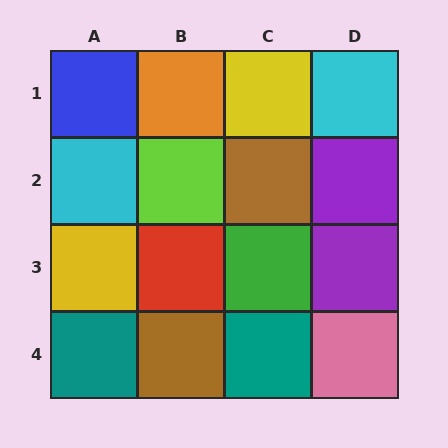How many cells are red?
1 cell is red.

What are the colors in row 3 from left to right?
Yellow, red, green, purple.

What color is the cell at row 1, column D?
Cyan.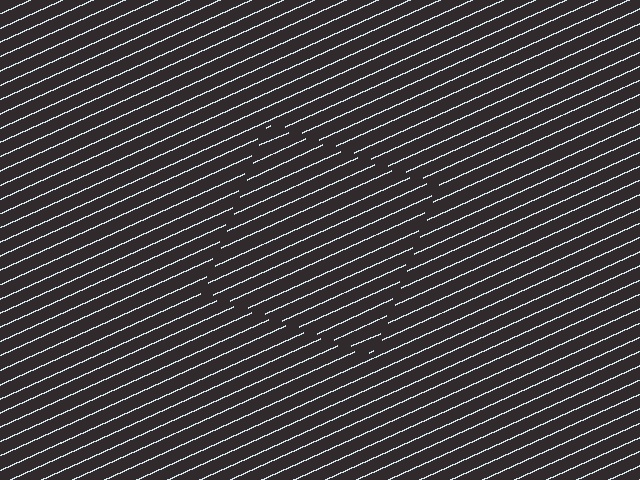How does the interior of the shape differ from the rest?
The interior of the shape contains the same grating, shifted by half a period — the contour is defined by the phase discontinuity where line-ends from the inner and outer gratings abut.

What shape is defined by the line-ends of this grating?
An illusory square. The interior of the shape contains the same grating, shifted by half a period — the contour is defined by the phase discontinuity where line-ends from the inner and outer gratings abut.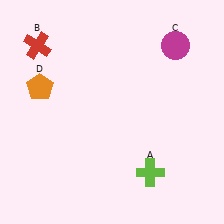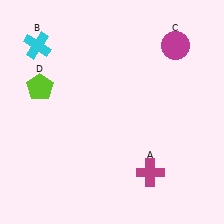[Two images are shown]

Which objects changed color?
A changed from lime to magenta. B changed from red to cyan. D changed from orange to lime.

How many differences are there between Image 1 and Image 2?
There are 3 differences between the two images.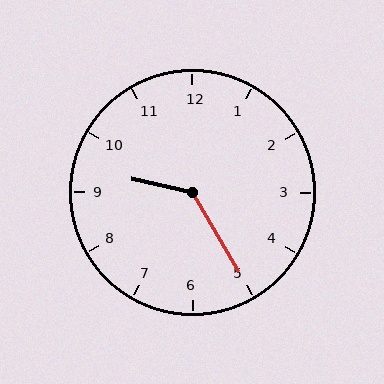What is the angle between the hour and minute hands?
Approximately 132 degrees.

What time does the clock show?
9:25.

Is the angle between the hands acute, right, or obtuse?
It is obtuse.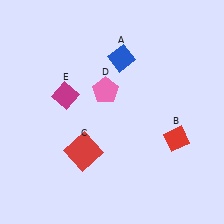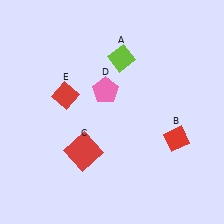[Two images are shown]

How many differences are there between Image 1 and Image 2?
There are 2 differences between the two images.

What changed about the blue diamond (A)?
In Image 1, A is blue. In Image 2, it changed to lime.